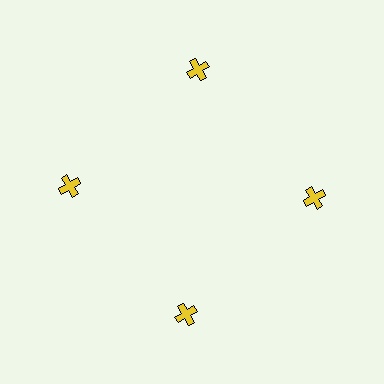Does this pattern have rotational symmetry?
Yes, this pattern has 4-fold rotational symmetry. It looks the same after rotating 90 degrees around the center.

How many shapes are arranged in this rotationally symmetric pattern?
There are 4 shapes, arranged in 4 groups of 1.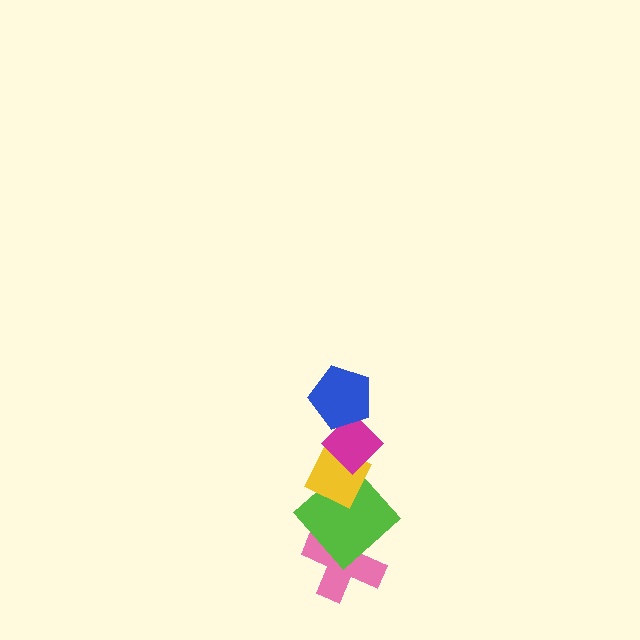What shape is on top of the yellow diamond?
The magenta diamond is on top of the yellow diamond.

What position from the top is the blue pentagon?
The blue pentagon is 1st from the top.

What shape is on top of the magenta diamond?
The blue pentagon is on top of the magenta diamond.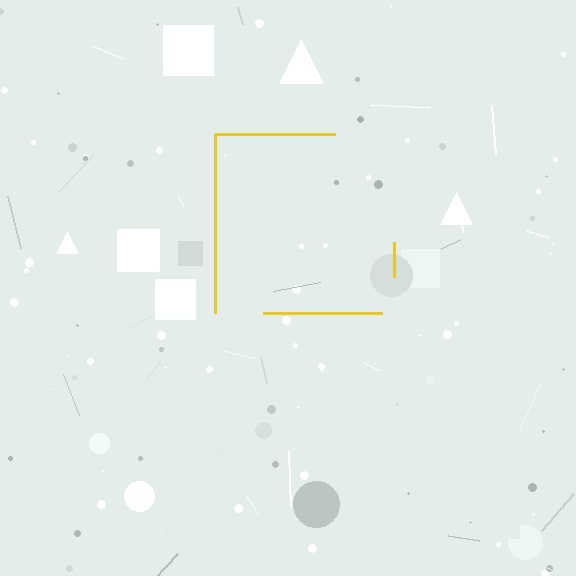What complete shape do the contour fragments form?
The contour fragments form a square.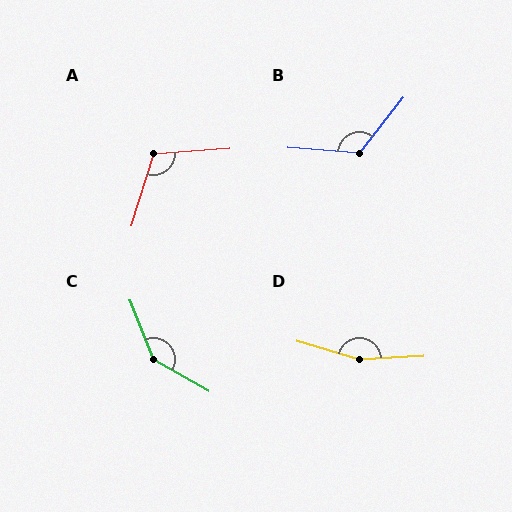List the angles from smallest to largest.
A (112°), B (124°), C (141°), D (161°).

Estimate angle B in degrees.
Approximately 124 degrees.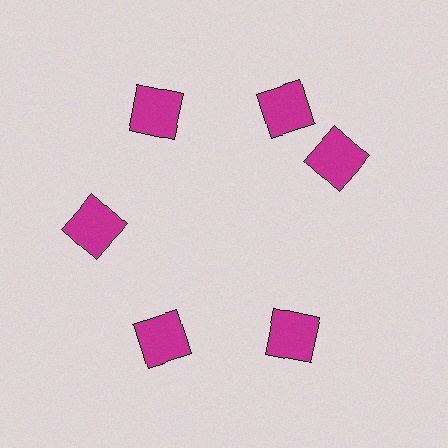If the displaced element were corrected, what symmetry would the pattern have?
It would have 6-fold rotational symmetry — the pattern would map onto itself every 60 degrees.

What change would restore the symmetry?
The symmetry would be restored by rotating it back into even spacing with its neighbors so that all 6 squares sit at equal angles and equal distance from the center.